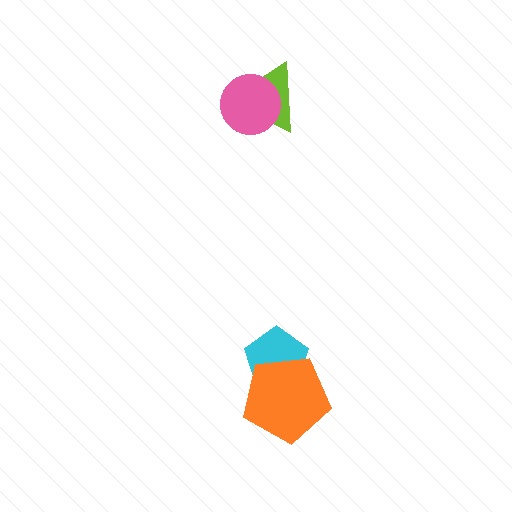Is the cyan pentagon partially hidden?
Yes, it is partially covered by another shape.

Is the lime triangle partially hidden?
Yes, it is partially covered by another shape.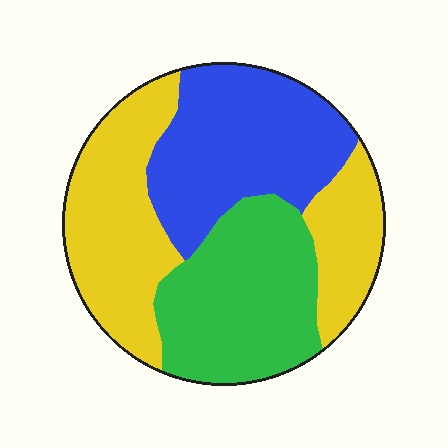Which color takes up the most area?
Yellow, at roughly 40%.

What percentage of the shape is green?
Green covers around 30% of the shape.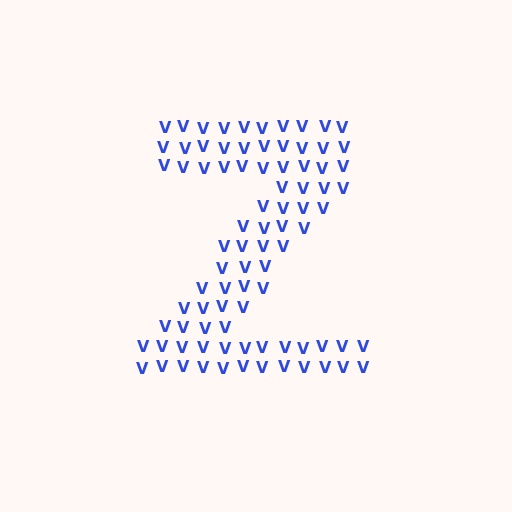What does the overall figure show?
The overall figure shows the letter Z.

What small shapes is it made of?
It is made of small letter V's.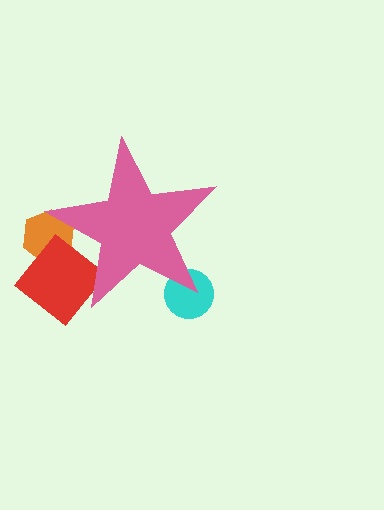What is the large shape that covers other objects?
A pink star.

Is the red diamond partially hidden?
Yes, the red diamond is partially hidden behind the pink star.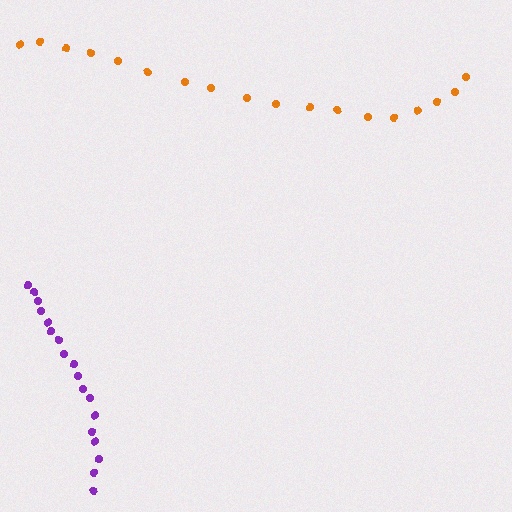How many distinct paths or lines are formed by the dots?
There are 2 distinct paths.